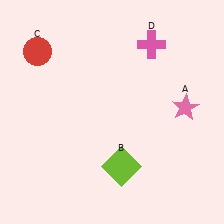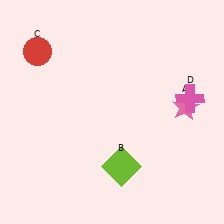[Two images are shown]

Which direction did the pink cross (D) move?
The pink cross (D) moved down.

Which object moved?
The pink cross (D) moved down.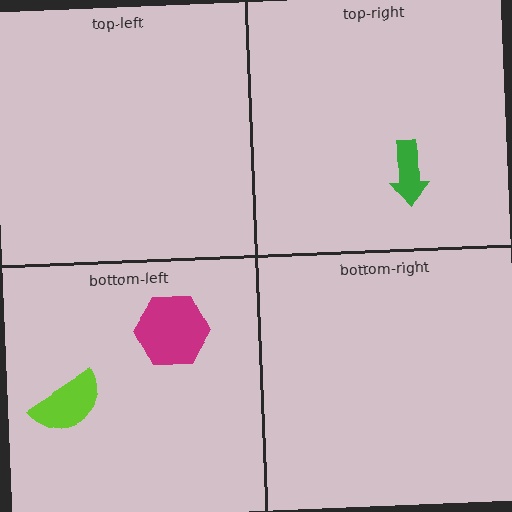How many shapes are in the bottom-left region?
2.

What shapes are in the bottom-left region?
The lime semicircle, the magenta hexagon.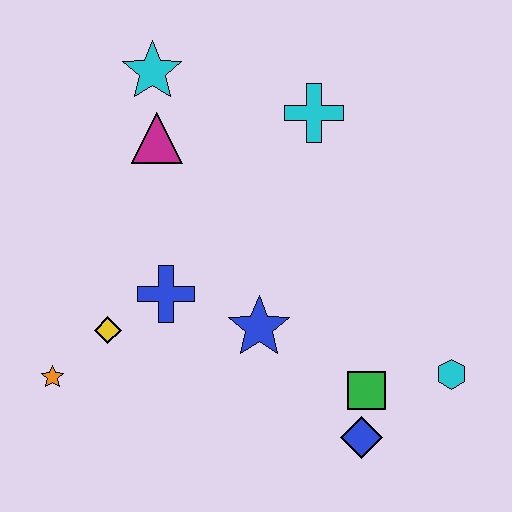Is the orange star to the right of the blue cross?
No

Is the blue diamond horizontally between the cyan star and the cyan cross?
No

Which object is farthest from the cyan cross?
The orange star is farthest from the cyan cross.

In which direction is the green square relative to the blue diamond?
The green square is above the blue diamond.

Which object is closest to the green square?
The blue diamond is closest to the green square.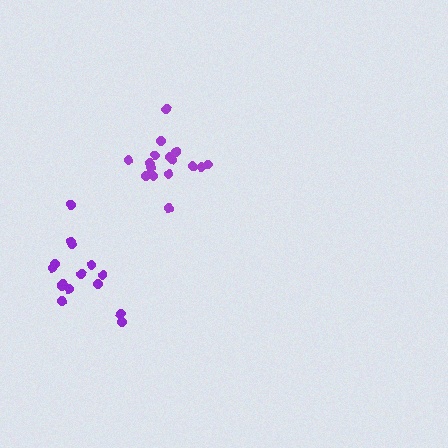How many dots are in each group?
Group 1: 16 dots, Group 2: 16 dots (32 total).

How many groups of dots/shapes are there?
There are 2 groups.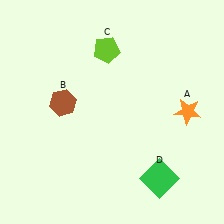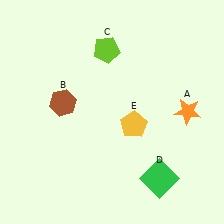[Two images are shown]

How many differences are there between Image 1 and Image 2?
There is 1 difference between the two images.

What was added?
A yellow pentagon (E) was added in Image 2.